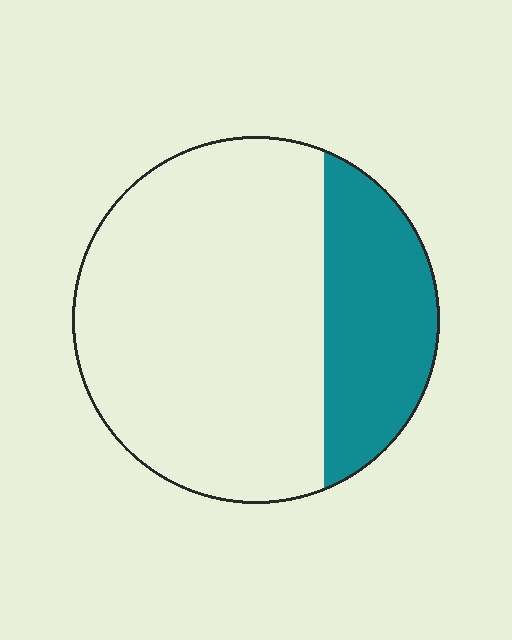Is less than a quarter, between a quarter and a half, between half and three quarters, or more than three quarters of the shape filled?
Between a quarter and a half.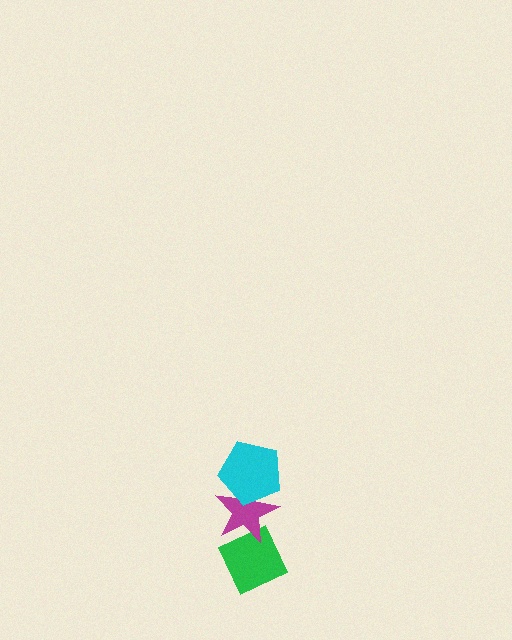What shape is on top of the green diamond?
The magenta star is on top of the green diamond.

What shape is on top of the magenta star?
The cyan pentagon is on top of the magenta star.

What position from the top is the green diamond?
The green diamond is 3rd from the top.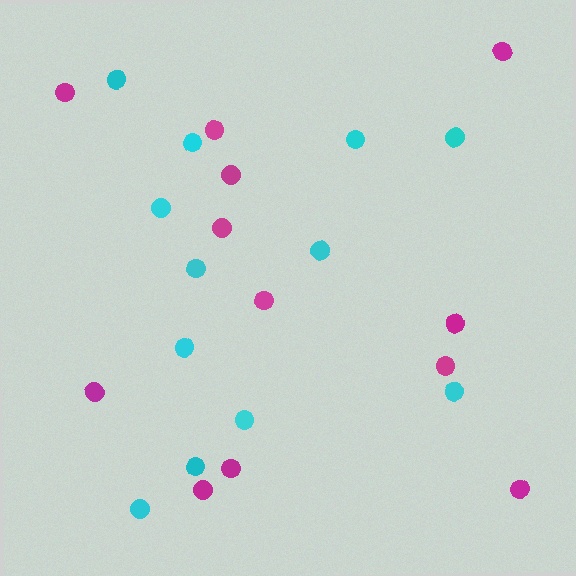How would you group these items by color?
There are 2 groups: one group of magenta circles (12) and one group of cyan circles (12).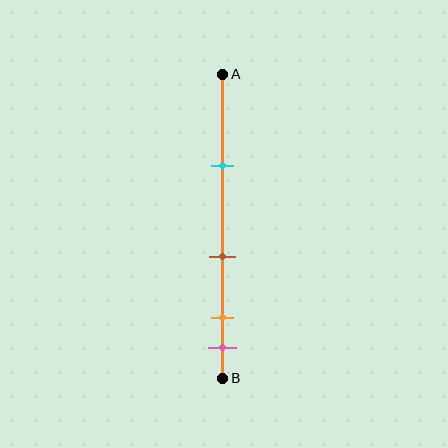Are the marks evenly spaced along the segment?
No, the marks are not evenly spaced.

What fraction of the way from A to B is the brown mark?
The brown mark is approximately 60% (0.6) of the way from A to B.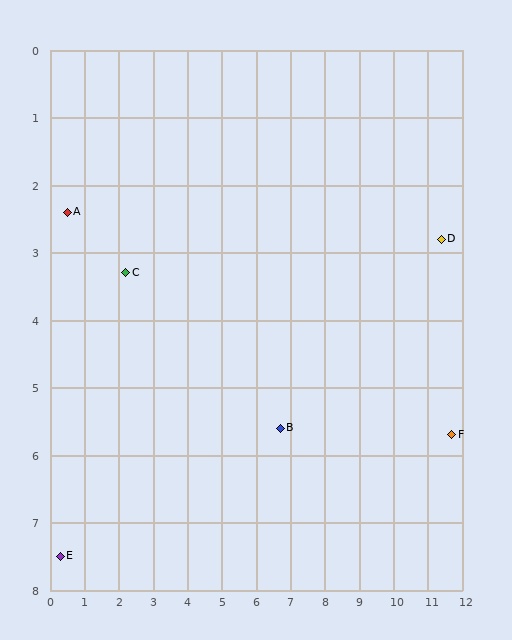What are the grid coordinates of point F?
Point F is at approximately (11.7, 5.7).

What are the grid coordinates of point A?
Point A is at approximately (0.5, 2.4).